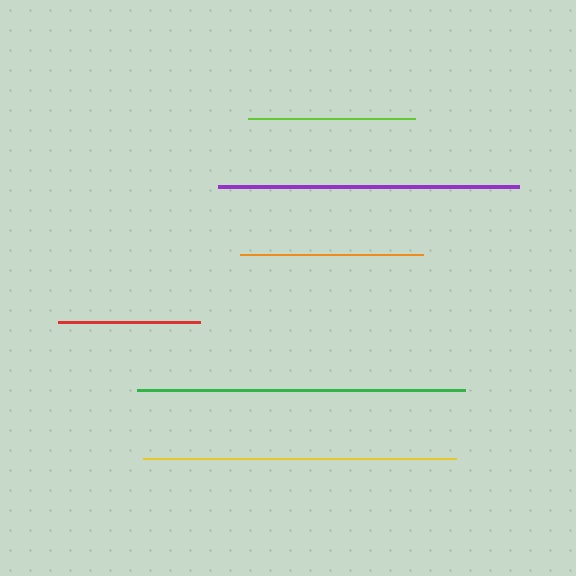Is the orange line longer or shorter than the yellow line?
The yellow line is longer than the orange line.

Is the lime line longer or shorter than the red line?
The lime line is longer than the red line.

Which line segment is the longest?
The green line is the longest at approximately 328 pixels.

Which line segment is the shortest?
The red line is the shortest at approximately 142 pixels.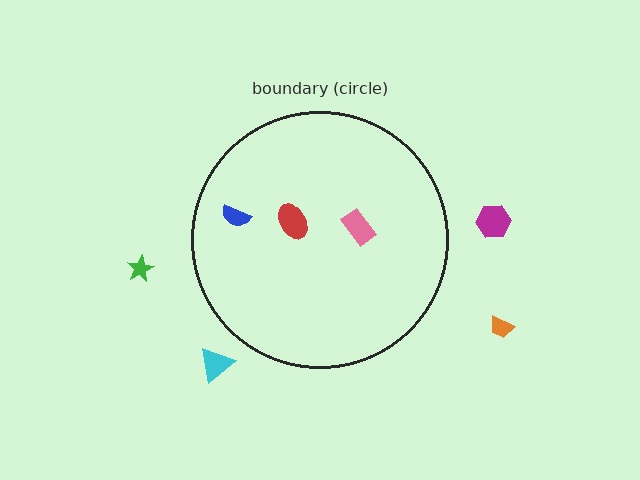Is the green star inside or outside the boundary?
Outside.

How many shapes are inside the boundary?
3 inside, 4 outside.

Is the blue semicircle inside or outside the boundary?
Inside.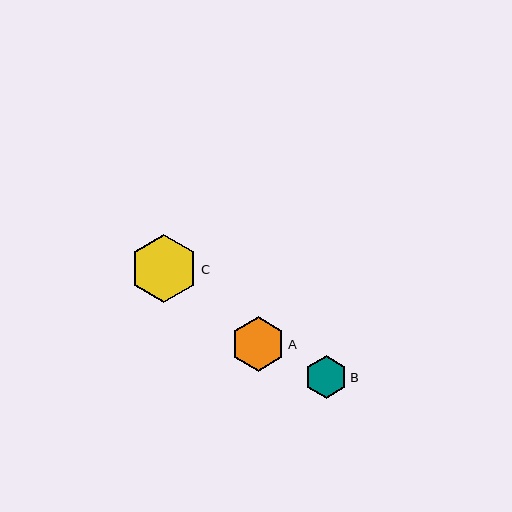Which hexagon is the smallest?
Hexagon B is the smallest with a size of approximately 42 pixels.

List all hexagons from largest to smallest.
From largest to smallest: C, A, B.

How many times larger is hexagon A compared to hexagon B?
Hexagon A is approximately 1.3 times the size of hexagon B.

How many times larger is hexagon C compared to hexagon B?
Hexagon C is approximately 1.6 times the size of hexagon B.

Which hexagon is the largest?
Hexagon C is the largest with a size of approximately 68 pixels.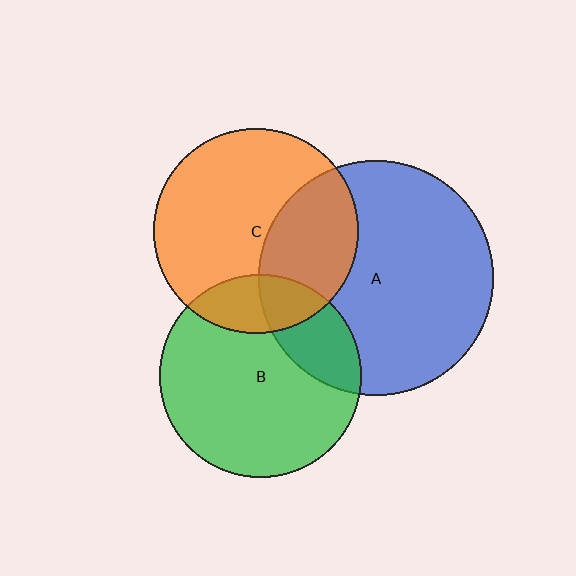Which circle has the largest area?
Circle A (blue).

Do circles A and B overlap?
Yes.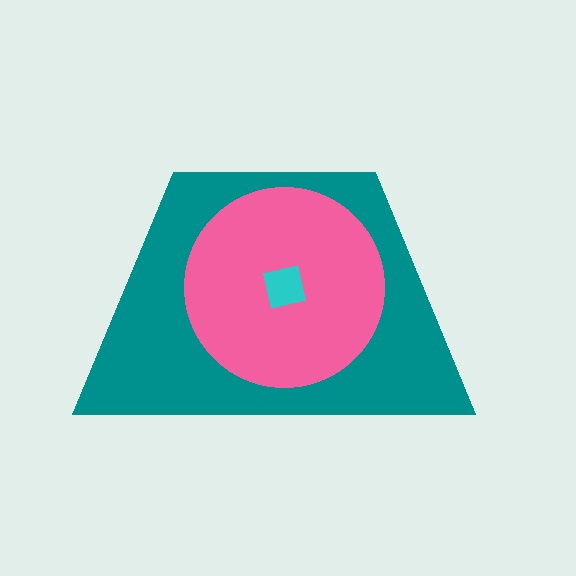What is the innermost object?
The cyan square.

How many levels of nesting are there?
3.